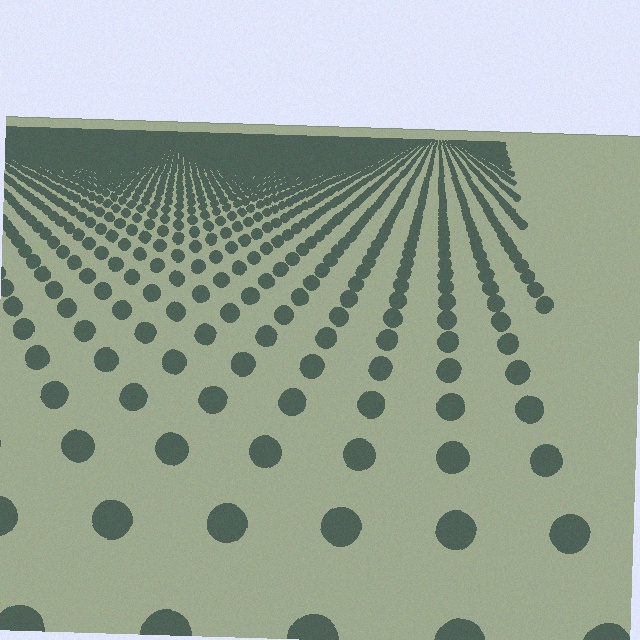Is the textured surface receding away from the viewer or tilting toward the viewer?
The surface is receding away from the viewer. Texture elements get smaller and denser toward the top.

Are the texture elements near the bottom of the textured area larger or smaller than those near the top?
Larger. Near the bottom, elements are closer to the viewer and appear at a bigger on-screen size.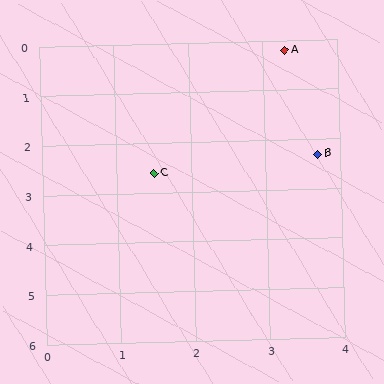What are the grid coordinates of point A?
Point A is at approximately (3.3, 0.2).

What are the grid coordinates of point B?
Point B is at approximately (3.7, 2.3).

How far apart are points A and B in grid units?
Points A and B are about 2.1 grid units apart.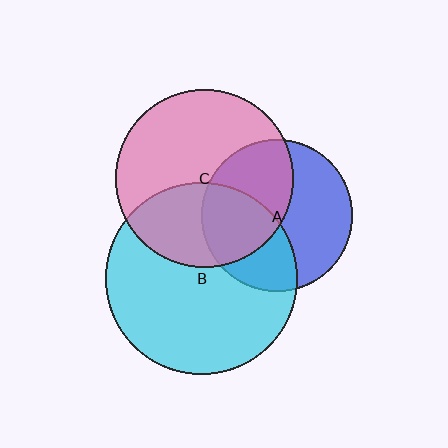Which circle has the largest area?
Circle B (cyan).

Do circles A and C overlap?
Yes.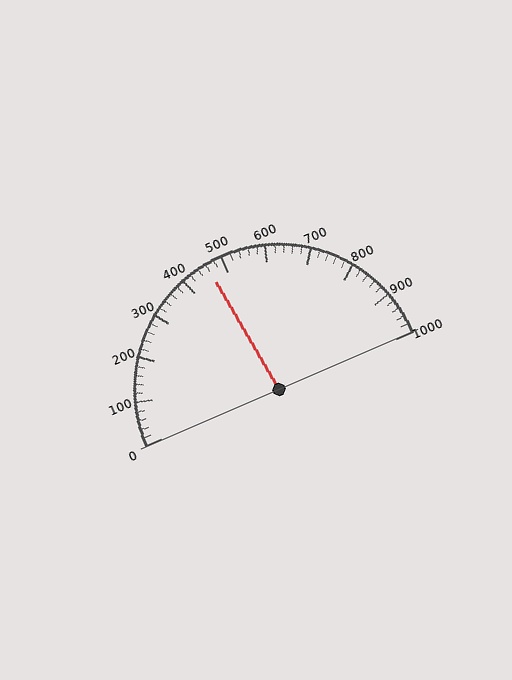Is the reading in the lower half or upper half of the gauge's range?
The reading is in the lower half of the range (0 to 1000).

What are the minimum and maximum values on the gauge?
The gauge ranges from 0 to 1000.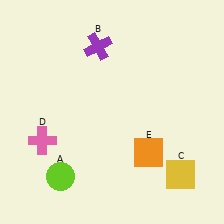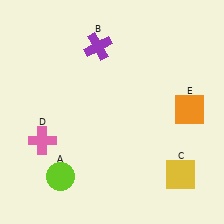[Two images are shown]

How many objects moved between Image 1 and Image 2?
1 object moved between the two images.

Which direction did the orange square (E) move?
The orange square (E) moved up.